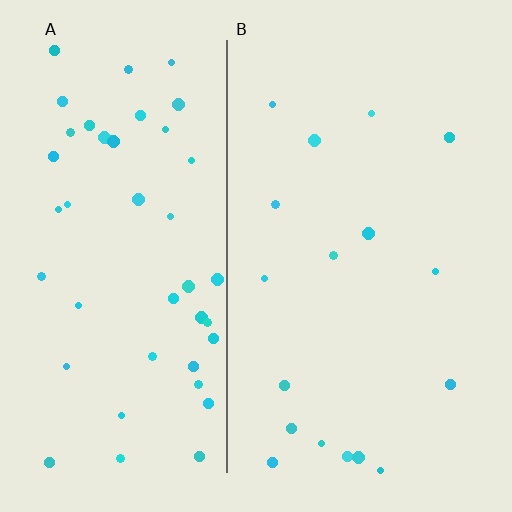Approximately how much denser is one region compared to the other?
Approximately 2.7× — region A over region B.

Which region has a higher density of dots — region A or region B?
A (the left).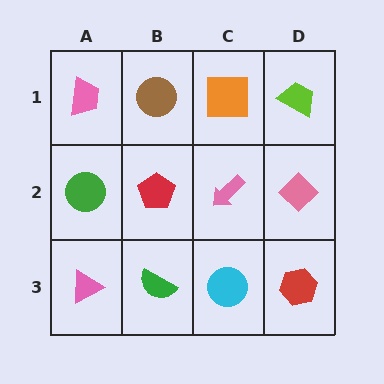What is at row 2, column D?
A pink diamond.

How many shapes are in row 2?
4 shapes.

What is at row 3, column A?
A pink triangle.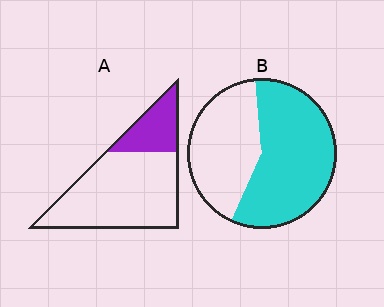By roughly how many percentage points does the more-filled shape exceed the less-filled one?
By roughly 35 percentage points (B over A).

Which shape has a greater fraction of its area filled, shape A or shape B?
Shape B.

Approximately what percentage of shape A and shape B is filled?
A is approximately 25% and B is approximately 60%.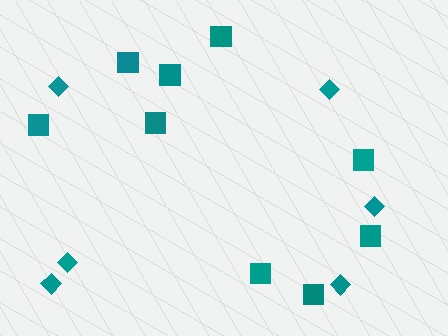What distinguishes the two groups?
There are 2 groups: one group of squares (9) and one group of diamonds (6).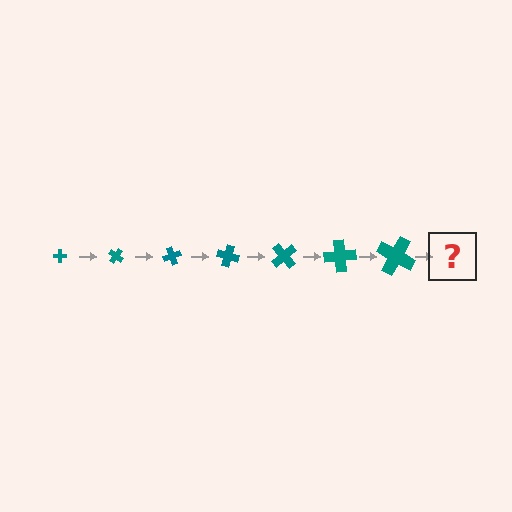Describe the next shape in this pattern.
It should be a cross, larger than the previous one and rotated 245 degrees from the start.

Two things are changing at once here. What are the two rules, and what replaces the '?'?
The two rules are that the cross grows larger each step and it rotates 35 degrees each step. The '?' should be a cross, larger than the previous one and rotated 245 degrees from the start.